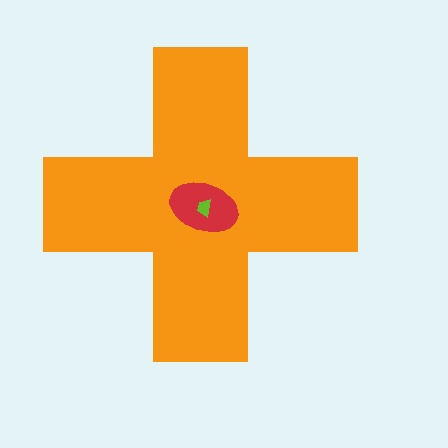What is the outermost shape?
The orange cross.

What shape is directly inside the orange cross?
The red ellipse.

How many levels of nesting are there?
3.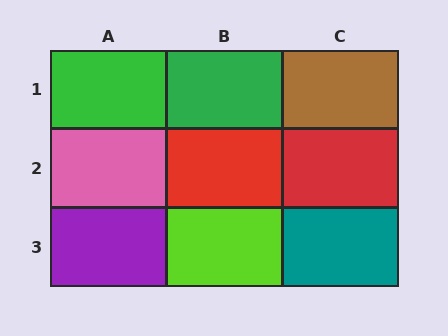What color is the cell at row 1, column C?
Brown.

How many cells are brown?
1 cell is brown.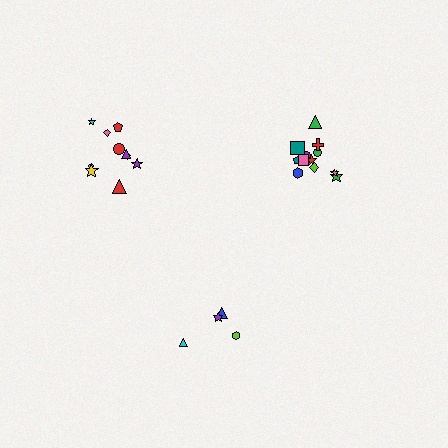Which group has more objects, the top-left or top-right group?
The top-right group.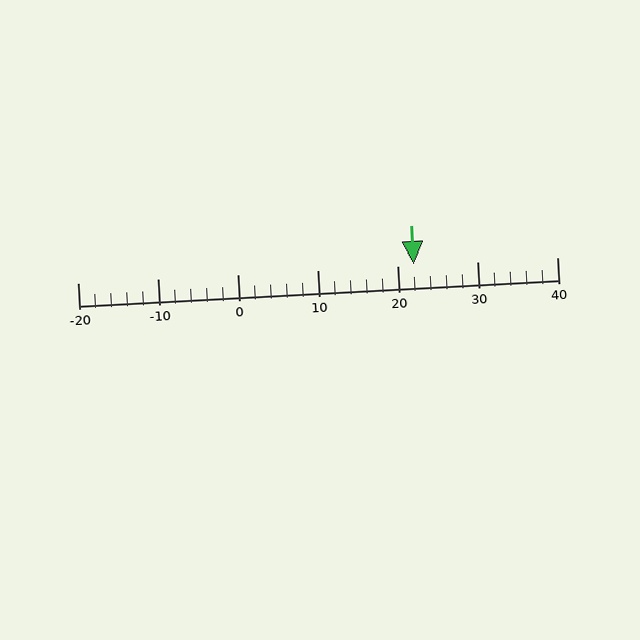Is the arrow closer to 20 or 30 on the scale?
The arrow is closer to 20.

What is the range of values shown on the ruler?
The ruler shows values from -20 to 40.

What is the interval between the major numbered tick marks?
The major tick marks are spaced 10 units apart.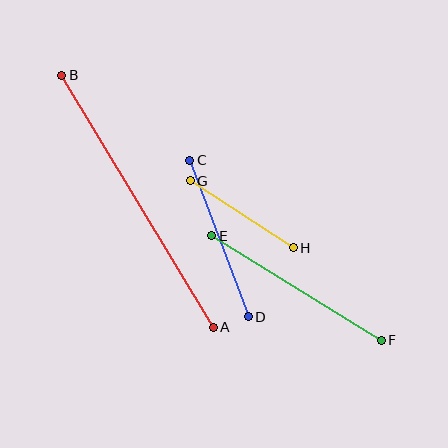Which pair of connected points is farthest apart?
Points A and B are farthest apart.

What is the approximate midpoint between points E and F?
The midpoint is at approximately (296, 288) pixels.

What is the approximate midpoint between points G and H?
The midpoint is at approximately (242, 214) pixels.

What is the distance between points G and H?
The distance is approximately 123 pixels.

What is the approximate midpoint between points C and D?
The midpoint is at approximately (219, 238) pixels.